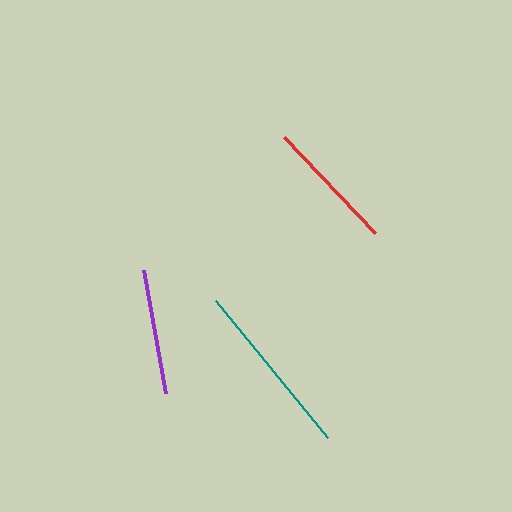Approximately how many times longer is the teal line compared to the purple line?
The teal line is approximately 1.4 times the length of the purple line.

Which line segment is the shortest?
The purple line is the shortest at approximately 126 pixels.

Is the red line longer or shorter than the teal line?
The teal line is longer than the red line.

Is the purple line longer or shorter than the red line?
The red line is longer than the purple line.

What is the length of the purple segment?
The purple segment is approximately 126 pixels long.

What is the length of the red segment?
The red segment is approximately 132 pixels long.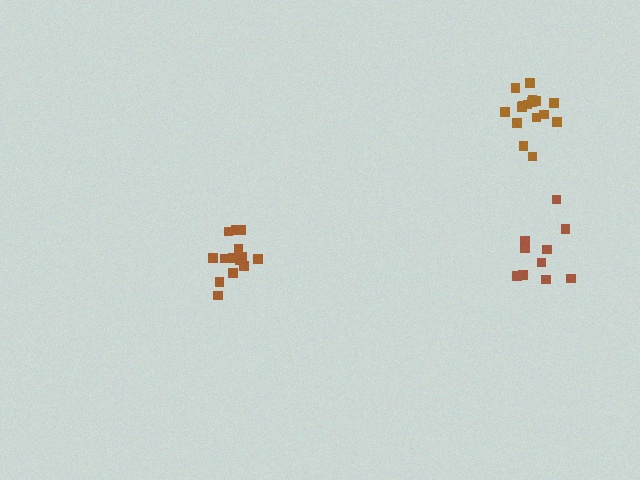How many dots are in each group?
Group 1: 10 dots, Group 2: 15 dots, Group 3: 16 dots (41 total).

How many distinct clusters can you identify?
There are 3 distinct clusters.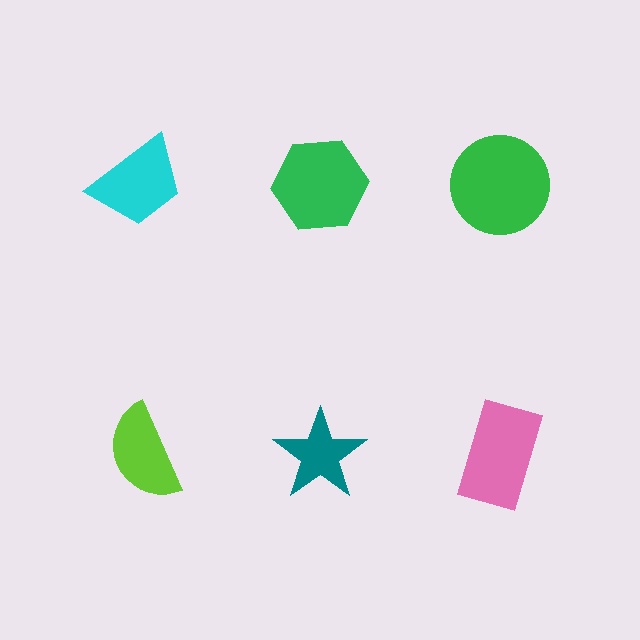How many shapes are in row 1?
3 shapes.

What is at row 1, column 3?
A green circle.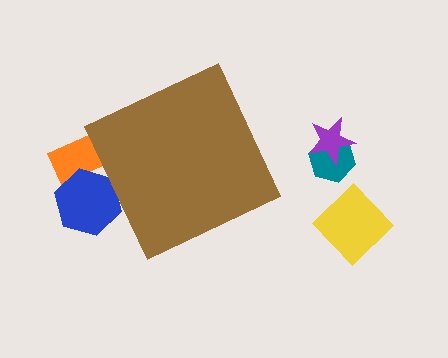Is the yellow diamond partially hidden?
No, the yellow diamond is fully visible.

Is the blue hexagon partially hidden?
Yes, the blue hexagon is partially hidden behind the brown diamond.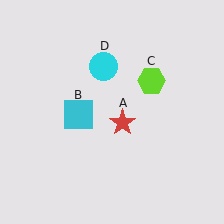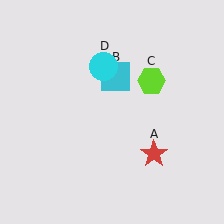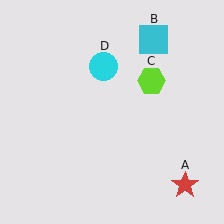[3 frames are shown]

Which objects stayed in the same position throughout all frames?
Lime hexagon (object C) and cyan circle (object D) remained stationary.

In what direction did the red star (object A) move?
The red star (object A) moved down and to the right.